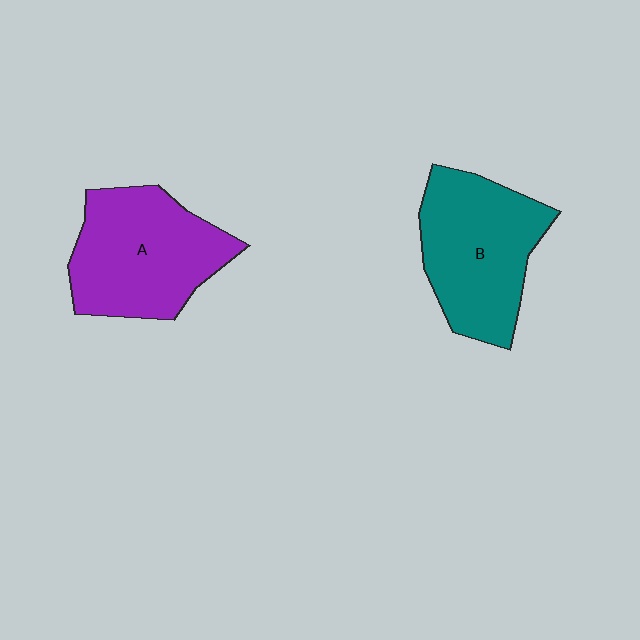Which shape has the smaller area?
Shape B (teal).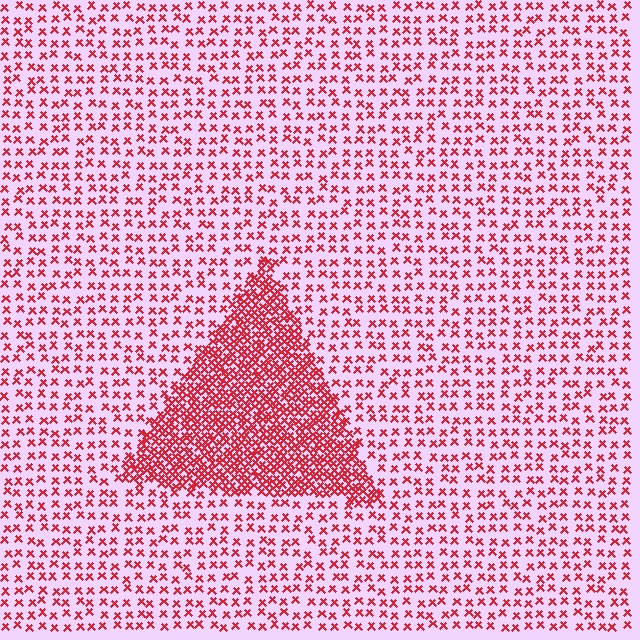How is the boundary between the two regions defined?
The boundary is defined by a change in element density (approximately 2.9x ratio). All elements are the same color, size, and shape.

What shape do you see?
I see a triangle.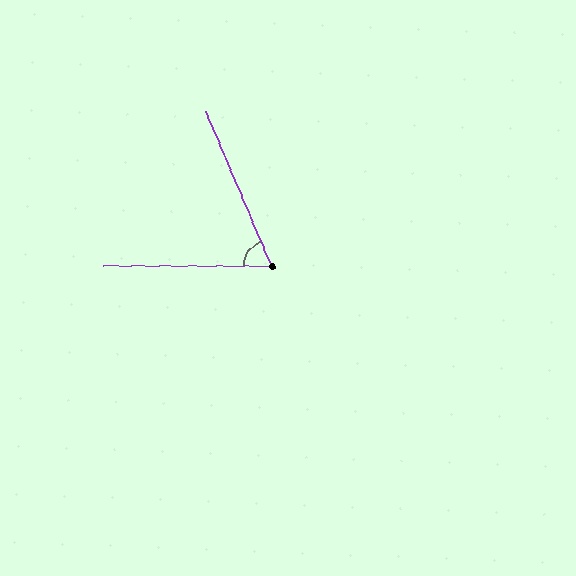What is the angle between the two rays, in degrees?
Approximately 67 degrees.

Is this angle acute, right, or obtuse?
It is acute.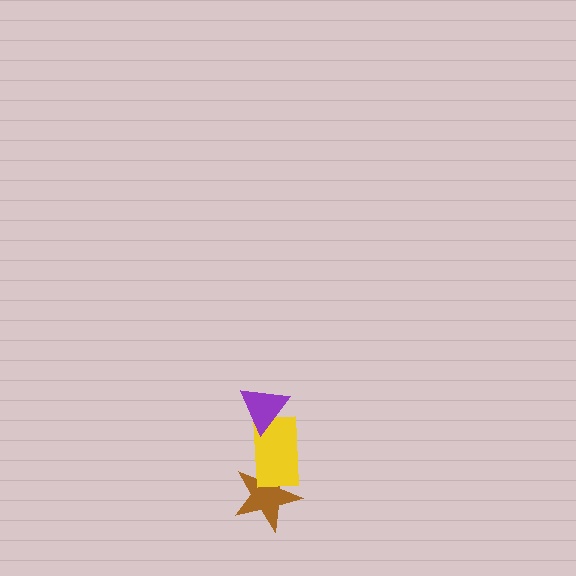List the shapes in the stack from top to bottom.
From top to bottom: the purple triangle, the yellow rectangle, the brown star.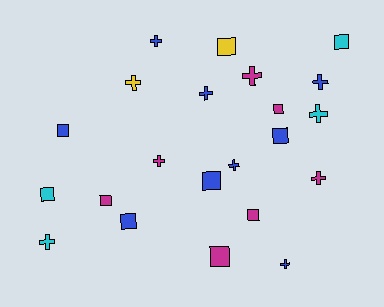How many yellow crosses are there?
There is 1 yellow cross.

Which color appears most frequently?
Blue, with 9 objects.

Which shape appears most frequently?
Square, with 11 objects.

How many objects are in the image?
There are 22 objects.